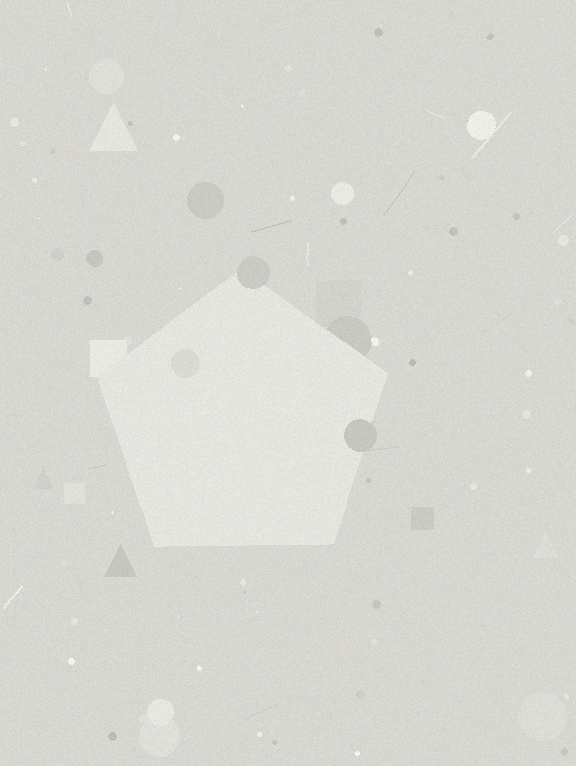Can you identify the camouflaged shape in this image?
The camouflaged shape is a pentagon.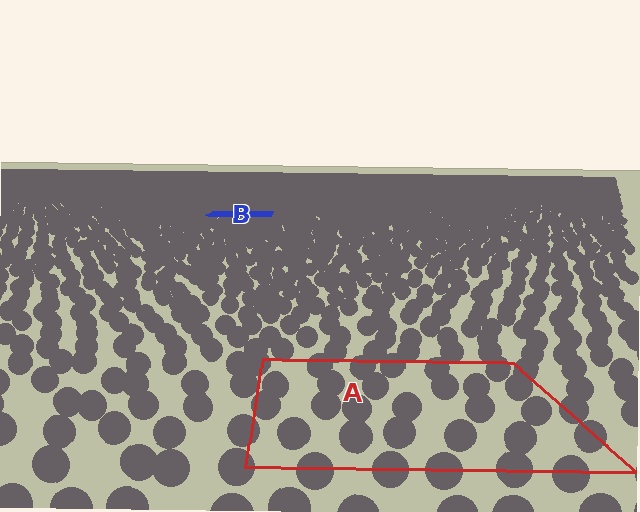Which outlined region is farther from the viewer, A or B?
Region B is farther from the viewer — the texture elements inside it appear smaller and more densely packed.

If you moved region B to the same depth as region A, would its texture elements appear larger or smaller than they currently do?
They would appear larger. At a closer depth, the same texture elements are projected at a bigger on-screen size.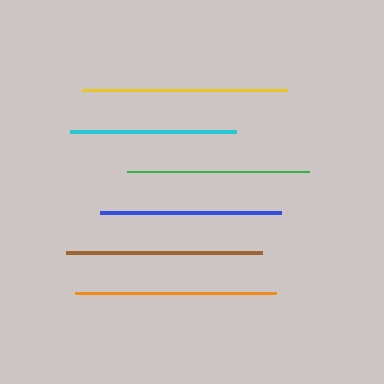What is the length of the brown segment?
The brown segment is approximately 196 pixels long.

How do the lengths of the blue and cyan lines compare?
The blue and cyan lines are approximately the same length.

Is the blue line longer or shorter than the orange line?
The orange line is longer than the blue line.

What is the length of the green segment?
The green segment is approximately 182 pixels long.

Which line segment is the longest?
The yellow line is the longest at approximately 205 pixels.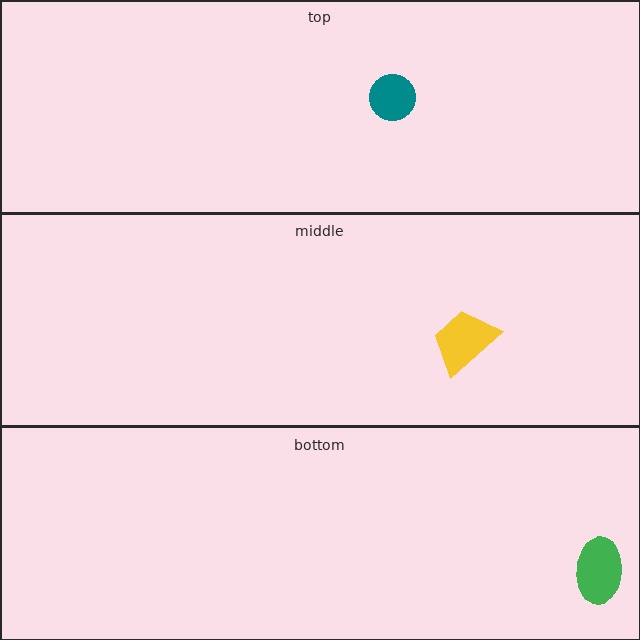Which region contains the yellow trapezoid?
The middle region.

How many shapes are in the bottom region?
1.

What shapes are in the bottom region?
The green ellipse.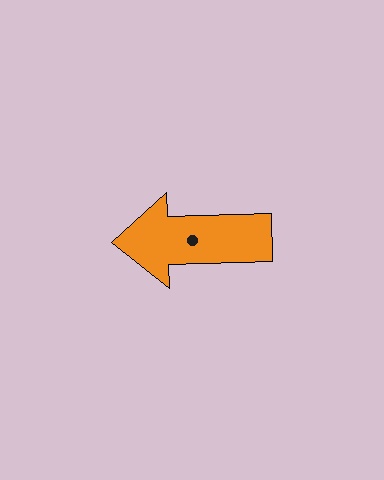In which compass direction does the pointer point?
West.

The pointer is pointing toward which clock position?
Roughly 9 o'clock.